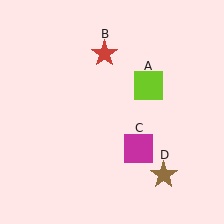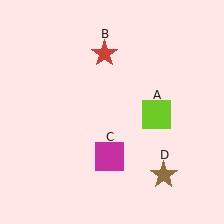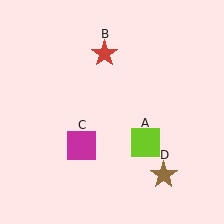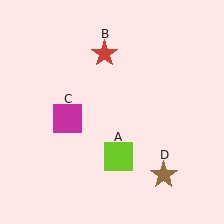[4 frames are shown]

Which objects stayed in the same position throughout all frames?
Red star (object B) and brown star (object D) remained stationary.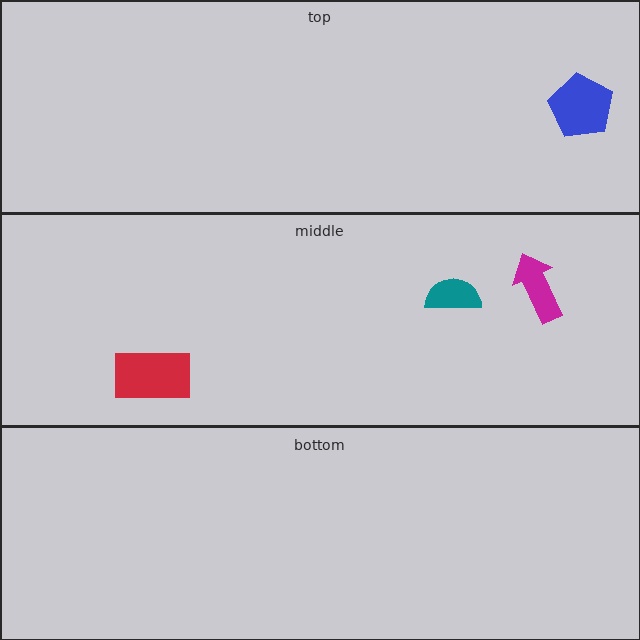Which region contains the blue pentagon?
The top region.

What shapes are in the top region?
The blue pentagon.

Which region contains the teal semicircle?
The middle region.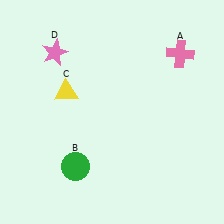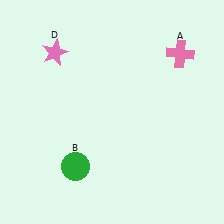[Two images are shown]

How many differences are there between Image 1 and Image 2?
There is 1 difference between the two images.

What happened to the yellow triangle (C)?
The yellow triangle (C) was removed in Image 2. It was in the top-left area of Image 1.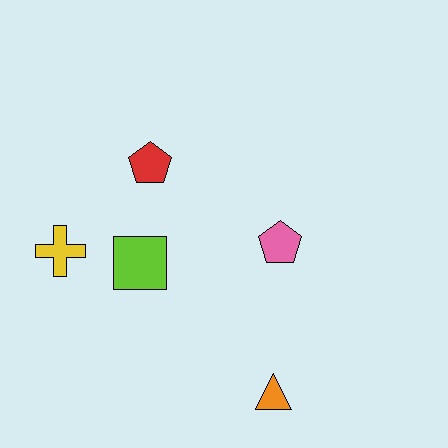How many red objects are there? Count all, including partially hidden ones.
There is 1 red object.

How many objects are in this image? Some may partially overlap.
There are 5 objects.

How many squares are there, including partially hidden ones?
There is 1 square.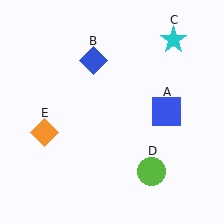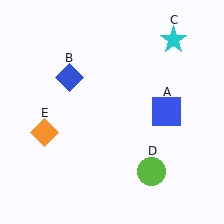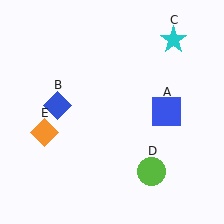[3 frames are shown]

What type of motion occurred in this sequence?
The blue diamond (object B) rotated counterclockwise around the center of the scene.